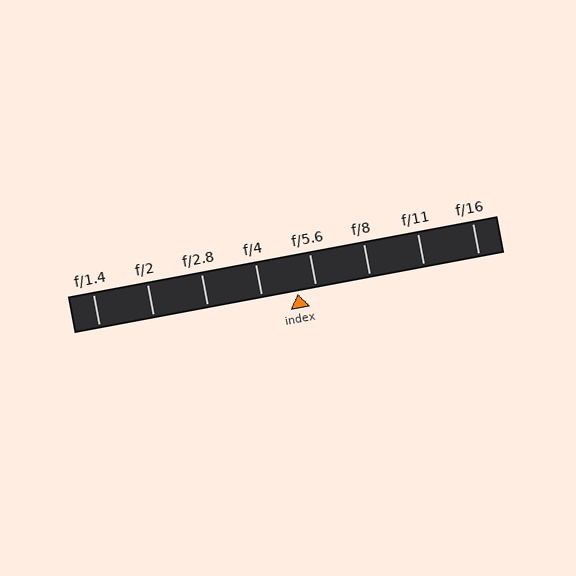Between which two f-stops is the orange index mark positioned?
The index mark is between f/4 and f/5.6.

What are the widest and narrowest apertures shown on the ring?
The widest aperture shown is f/1.4 and the narrowest is f/16.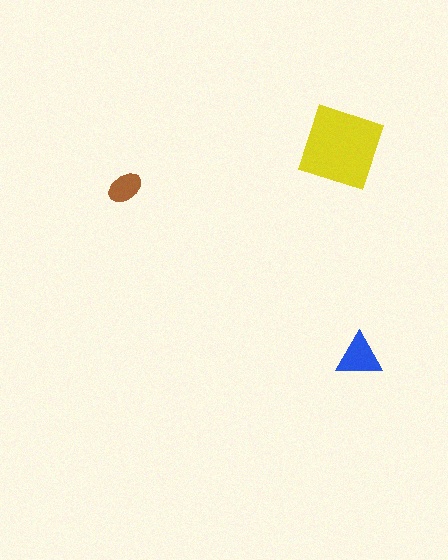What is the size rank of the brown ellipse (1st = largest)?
3rd.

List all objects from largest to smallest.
The yellow diamond, the blue triangle, the brown ellipse.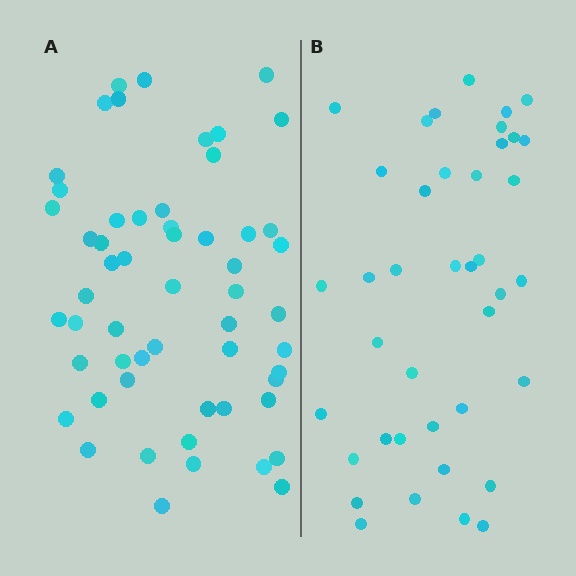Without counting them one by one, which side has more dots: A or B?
Region A (the left region) has more dots.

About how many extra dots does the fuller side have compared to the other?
Region A has approximately 15 more dots than region B.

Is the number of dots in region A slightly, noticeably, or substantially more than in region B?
Region A has noticeably more, but not dramatically so. The ratio is roughly 1.4 to 1.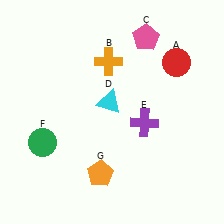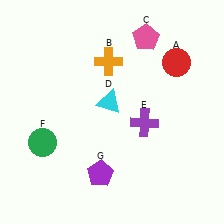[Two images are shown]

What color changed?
The pentagon (G) changed from orange in Image 1 to purple in Image 2.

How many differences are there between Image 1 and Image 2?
There is 1 difference between the two images.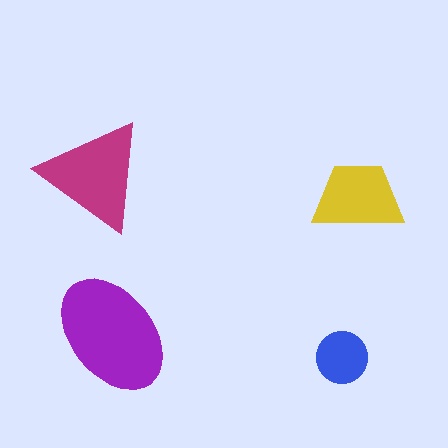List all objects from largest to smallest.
The purple ellipse, the magenta triangle, the yellow trapezoid, the blue circle.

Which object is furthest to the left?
The magenta triangle is leftmost.